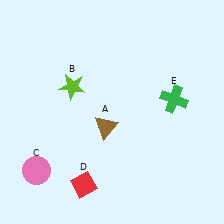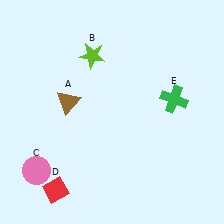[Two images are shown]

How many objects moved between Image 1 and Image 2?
3 objects moved between the two images.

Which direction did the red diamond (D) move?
The red diamond (D) moved left.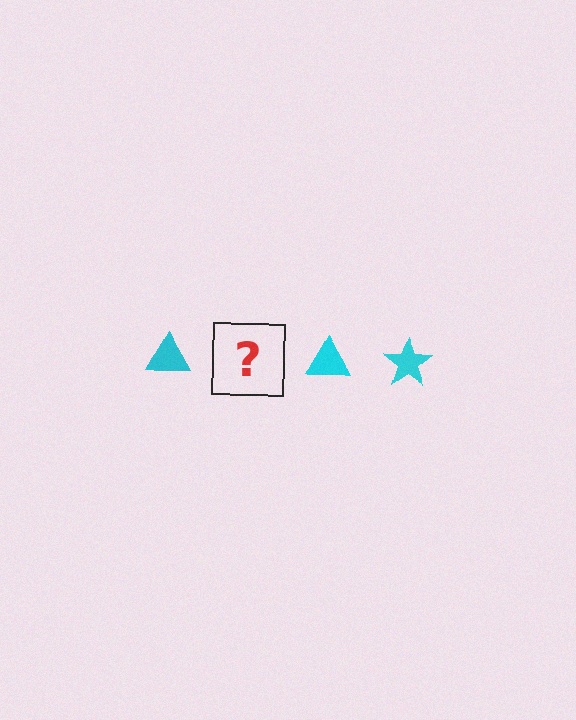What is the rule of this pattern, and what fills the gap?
The rule is that the pattern cycles through triangle, star shapes in cyan. The gap should be filled with a cyan star.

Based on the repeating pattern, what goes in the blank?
The blank should be a cyan star.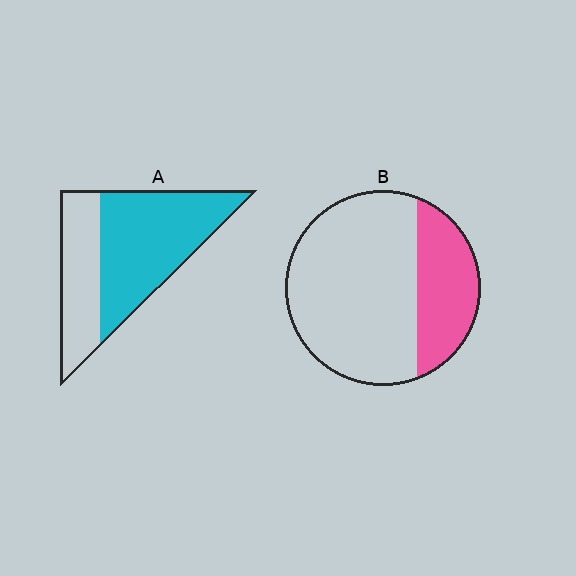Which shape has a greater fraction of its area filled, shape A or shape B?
Shape A.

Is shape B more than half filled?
No.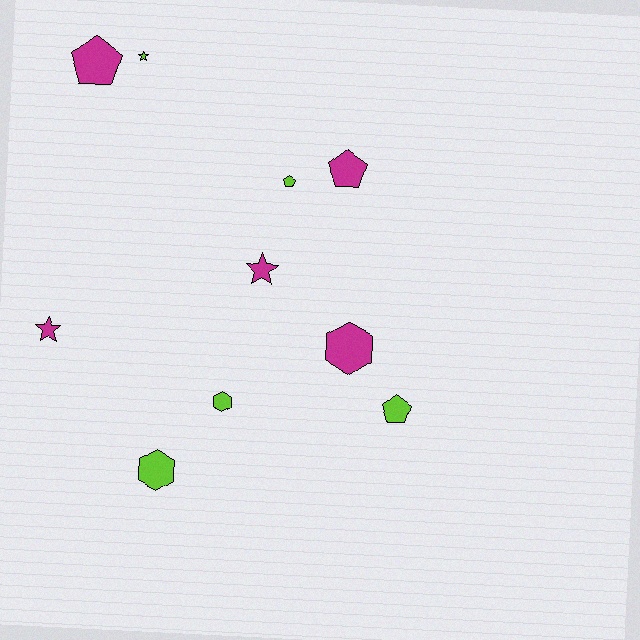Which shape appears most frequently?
Pentagon, with 4 objects.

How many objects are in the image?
There are 10 objects.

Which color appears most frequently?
Magenta, with 5 objects.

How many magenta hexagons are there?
There is 1 magenta hexagon.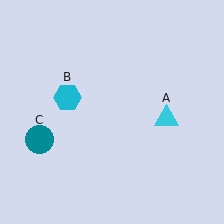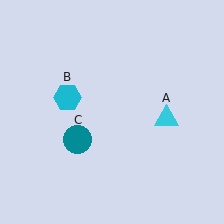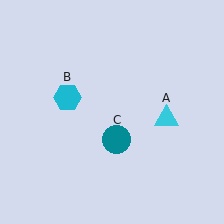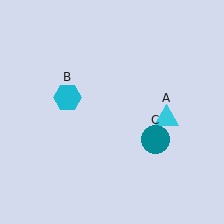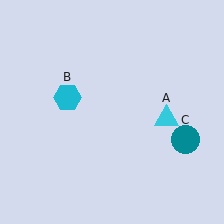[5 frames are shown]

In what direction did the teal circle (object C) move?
The teal circle (object C) moved right.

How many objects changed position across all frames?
1 object changed position: teal circle (object C).